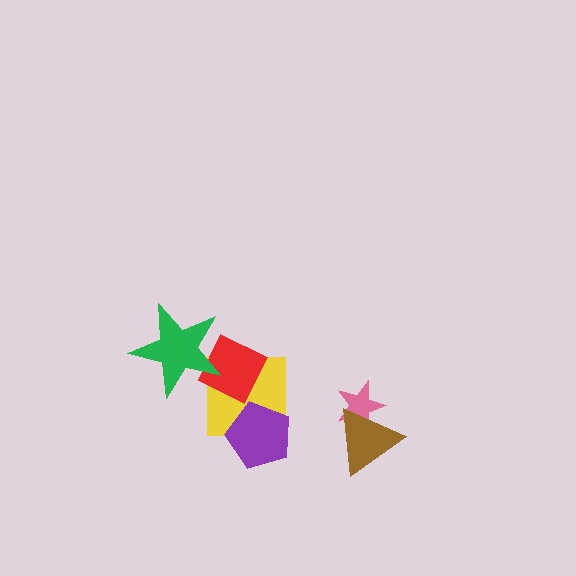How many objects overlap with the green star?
1 object overlaps with the green star.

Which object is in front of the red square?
The green star is in front of the red square.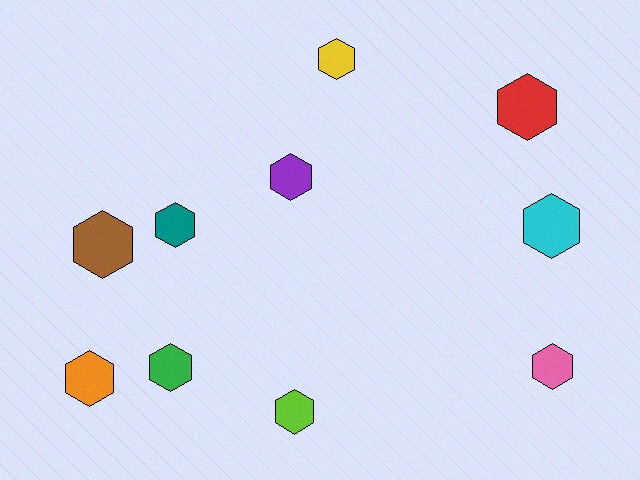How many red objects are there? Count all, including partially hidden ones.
There is 1 red object.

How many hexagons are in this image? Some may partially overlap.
There are 10 hexagons.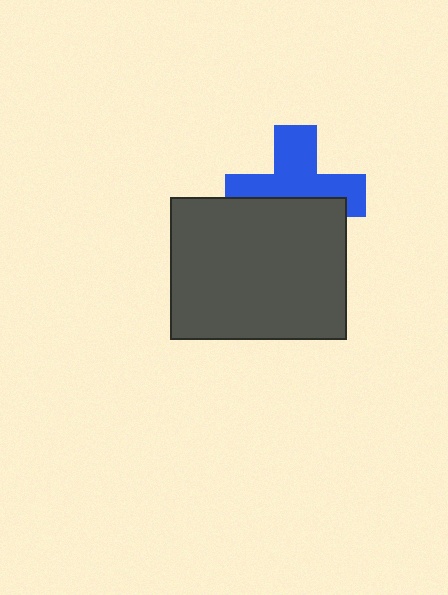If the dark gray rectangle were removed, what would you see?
You would see the complete blue cross.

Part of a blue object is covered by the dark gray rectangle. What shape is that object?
It is a cross.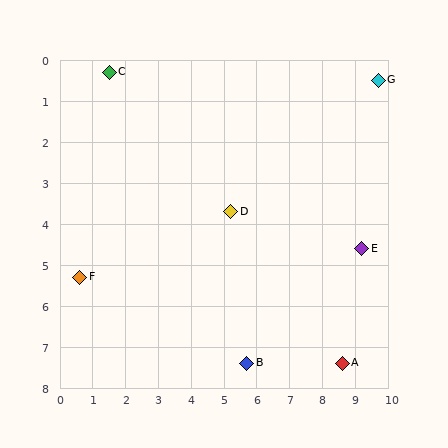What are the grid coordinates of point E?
Point E is at approximately (9.2, 4.6).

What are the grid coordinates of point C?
Point C is at approximately (1.5, 0.3).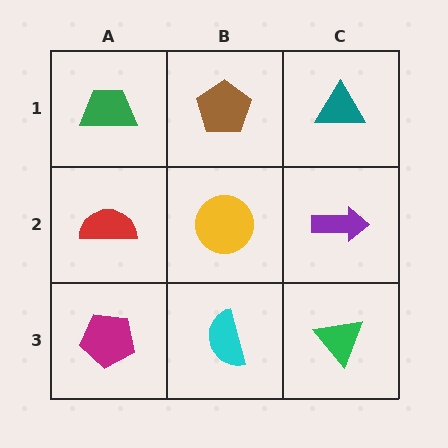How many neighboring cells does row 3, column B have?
3.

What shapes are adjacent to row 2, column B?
A brown pentagon (row 1, column B), a cyan semicircle (row 3, column B), a red semicircle (row 2, column A), a purple arrow (row 2, column C).